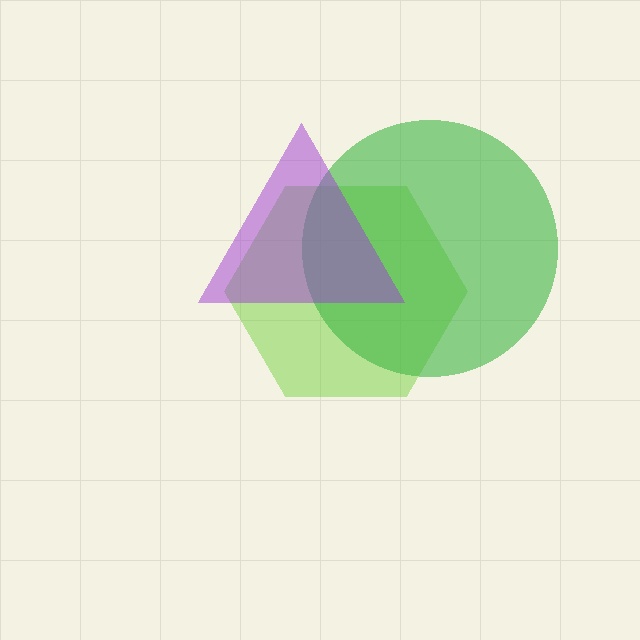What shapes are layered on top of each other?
The layered shapes are: a lime hexagon, a green circle, a purple triangle.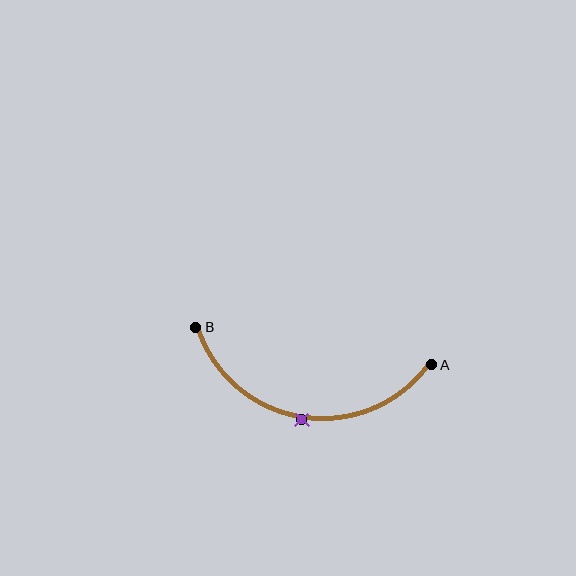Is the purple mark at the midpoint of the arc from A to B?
Yes. The purple mark lies on the arc at equal arc-length from both A and B — it is the arc midpoint.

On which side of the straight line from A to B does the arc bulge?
The arc bulges below the straight line connecting A and B.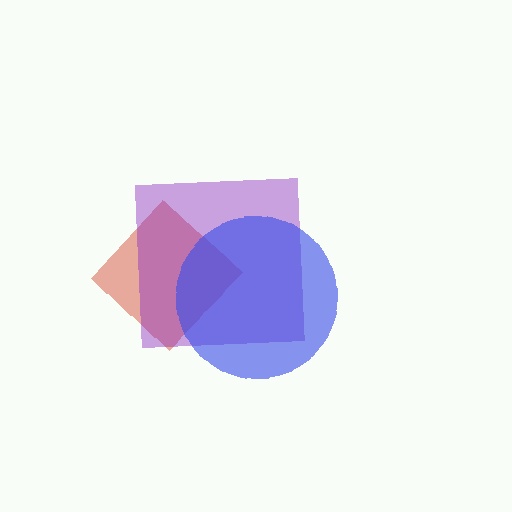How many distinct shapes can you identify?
There are 3 distinct shapes: a red diamond, a purple square, a blue circle.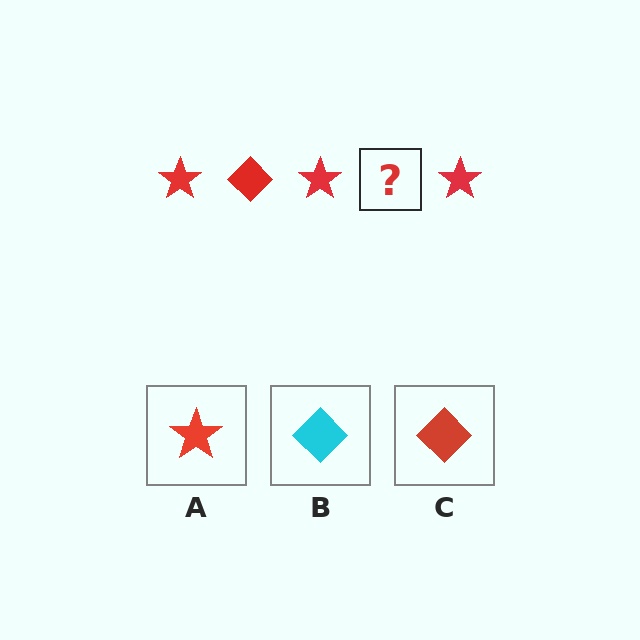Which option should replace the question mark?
Option C.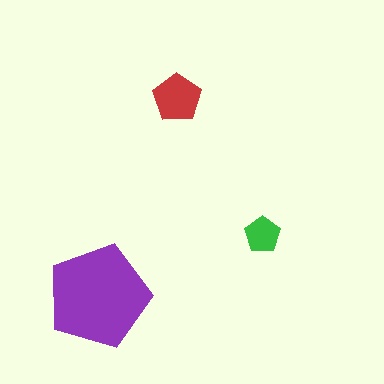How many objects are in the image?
There are 3 objects in the image.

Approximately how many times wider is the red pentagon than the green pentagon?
About 1.5 times wider.